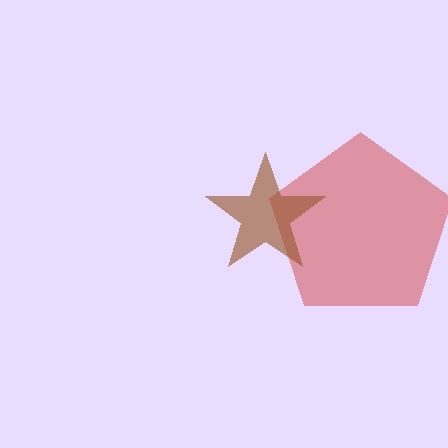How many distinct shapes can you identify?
There are 2 distinct shapes: a red pentagon, a brown star.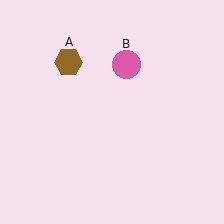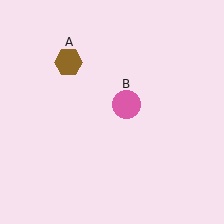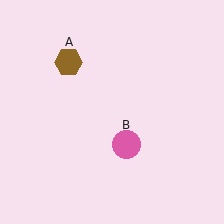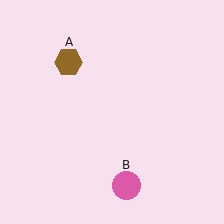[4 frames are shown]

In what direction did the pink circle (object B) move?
The pink circle (object B) moved down.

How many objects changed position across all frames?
1 object changed position: pink circle (object B).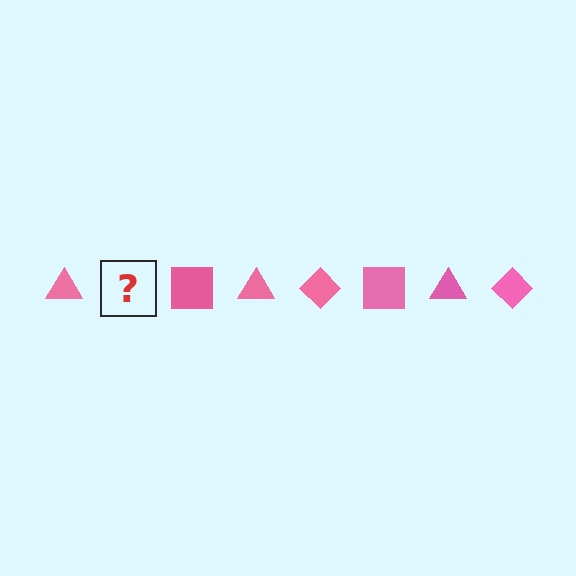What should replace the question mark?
The question mark should be replaced with a pink diamond.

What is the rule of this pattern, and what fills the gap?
The rule is that the pattern cycles through triangle, diamond, square shapes in pink. The gap should be filled with a pink diamond.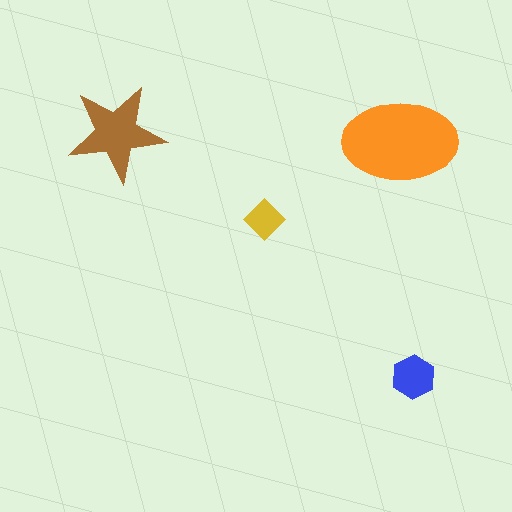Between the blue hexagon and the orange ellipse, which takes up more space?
The orange ellipse.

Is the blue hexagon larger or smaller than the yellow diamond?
Larger.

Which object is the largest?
The orange ellipse.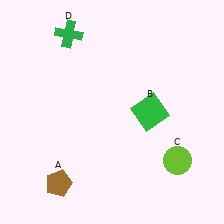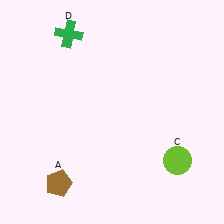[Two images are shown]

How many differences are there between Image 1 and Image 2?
There is 1 difference between the two images.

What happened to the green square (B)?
The green square (B) was removed in Image 2. It was in the top-right area of Image 1.